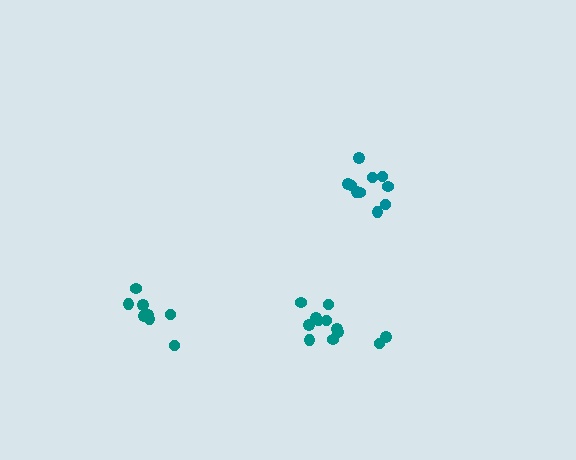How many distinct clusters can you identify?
There are 3 distinct clusters.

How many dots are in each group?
Group 1: 8 dots, Group 2: 12 dots, Group 3: 10 dots (30 total).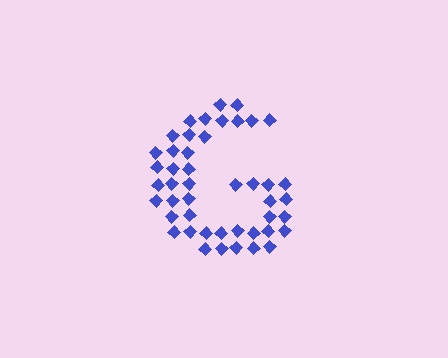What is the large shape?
The large shape is the letter G.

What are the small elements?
The small elements are diamonds.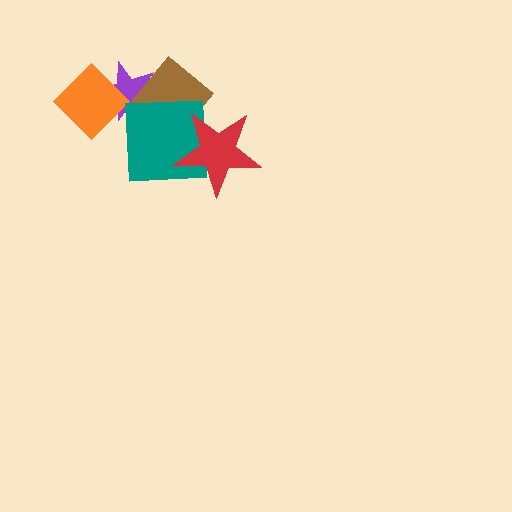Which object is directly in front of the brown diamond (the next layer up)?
The teal square is directly in front of the brown diamond.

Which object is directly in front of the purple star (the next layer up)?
The orange diamond is directly in front of the purple star.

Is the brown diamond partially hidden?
Yes, it is partially covered by another shape.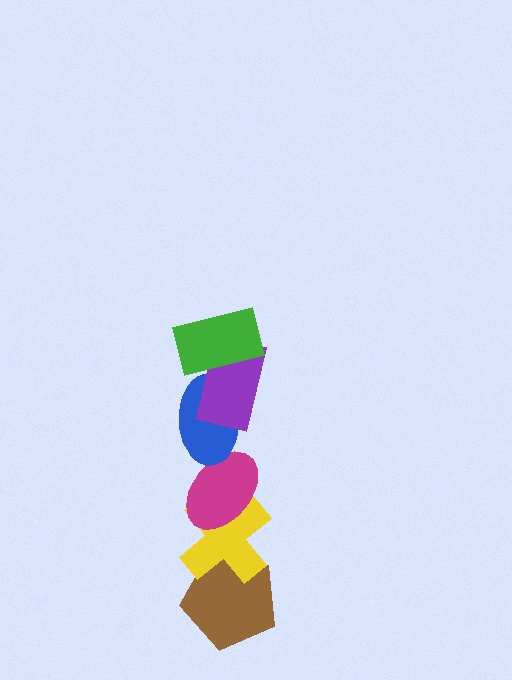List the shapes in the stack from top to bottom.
From top to bottom: the green rectangle, the purple rectangle, the blue ellipse, the magenta ellipse, the yellow cross, the brown pentagon.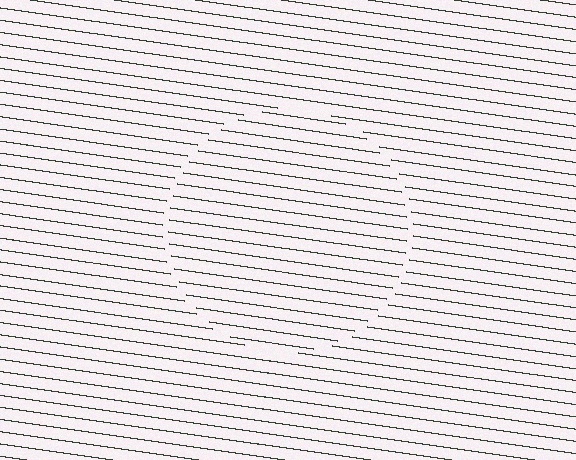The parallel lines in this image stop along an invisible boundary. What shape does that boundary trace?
An illusory circle. The interior of the shape contains the same grating, shifted by half a period — the contour is defined by the phase discontinuity where line-ends from the inner and outer gratings abut.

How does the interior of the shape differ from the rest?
The interior of the shape contains the same grating, shifted by half a period — the contour is defined by the phase discontinuity where line-ends from the inner and outer gratings abut.